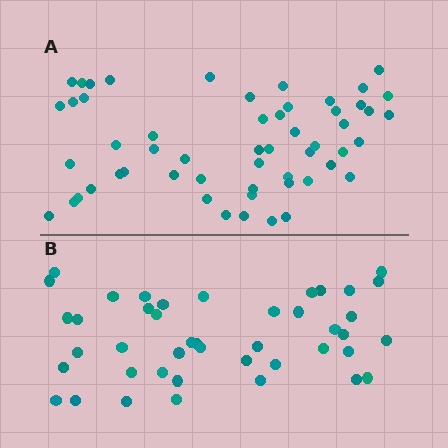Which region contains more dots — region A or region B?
Region A (the top region) has more dots.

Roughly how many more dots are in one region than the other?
Region A has roughly 12 or so more dots than region B.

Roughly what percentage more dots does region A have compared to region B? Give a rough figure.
About 30% more.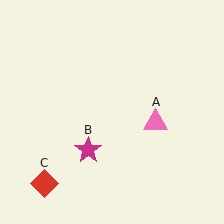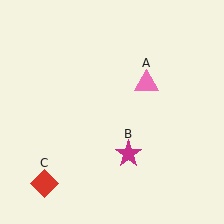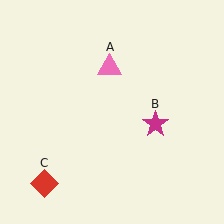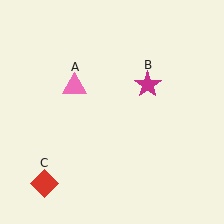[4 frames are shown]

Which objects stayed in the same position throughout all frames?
Red diamond (object C) remained stationary.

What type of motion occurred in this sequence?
The pink triangle (object A), magenta star (object B) rotated counterclockwise around the center of the scene.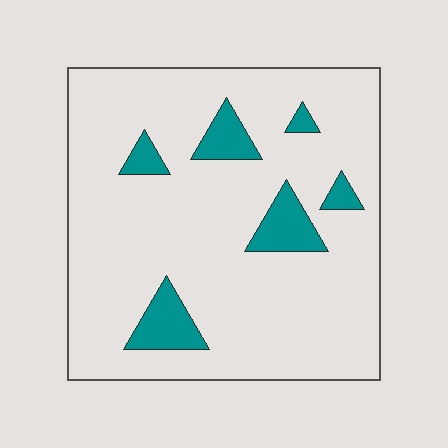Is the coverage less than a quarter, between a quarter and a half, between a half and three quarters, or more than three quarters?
Less than a quarter.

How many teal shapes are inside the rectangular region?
6.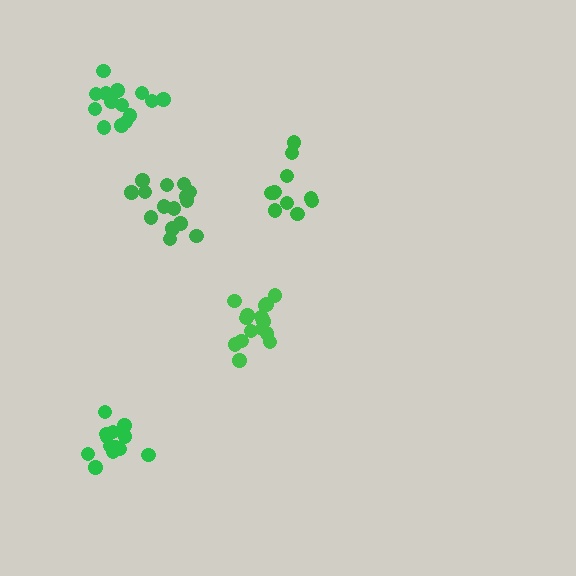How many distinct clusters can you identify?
There are 5 distinct clusters.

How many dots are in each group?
Group 1: 16 dots, Group 2: 11 dots, Group 3: 14 dots, Group 4: 13 dots, Group 5: 15 dots (69 total).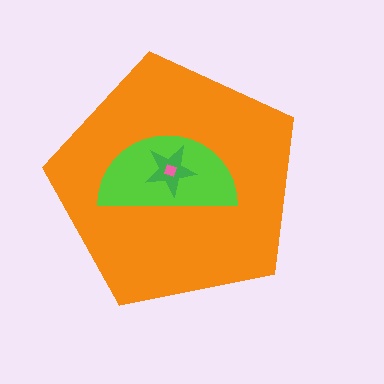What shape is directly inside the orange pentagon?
The lime semicircle.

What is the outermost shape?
The orange pentagon.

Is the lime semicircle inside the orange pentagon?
Yes.